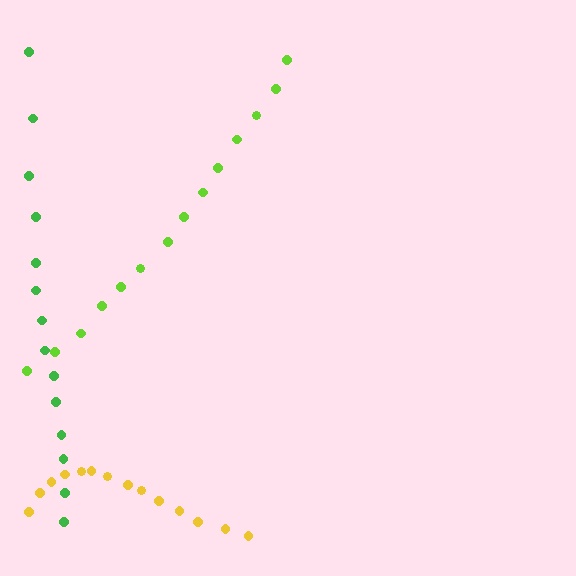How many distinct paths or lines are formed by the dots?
There are 3 distinct paths.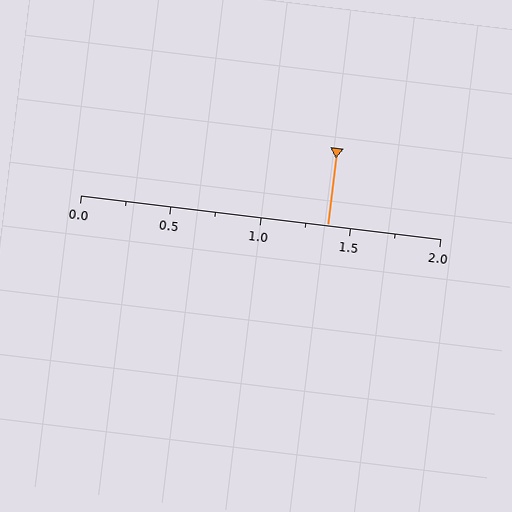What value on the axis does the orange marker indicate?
The marker indicates approximately 1.38.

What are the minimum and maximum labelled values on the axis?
The axis runs from 0.0 to 2.0.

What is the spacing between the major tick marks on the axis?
The major ticks are spaced 0.5 apart.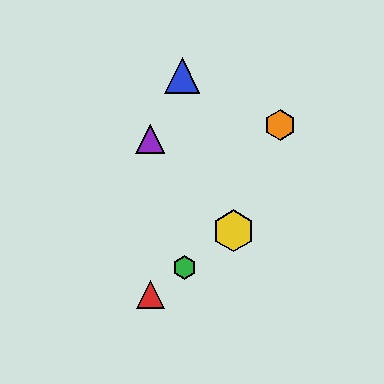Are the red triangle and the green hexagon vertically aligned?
No, the red triangle is at x≈150 and the green hexagon is at x≈185.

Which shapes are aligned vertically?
The red triangle, the purple triangle are aligned vertically.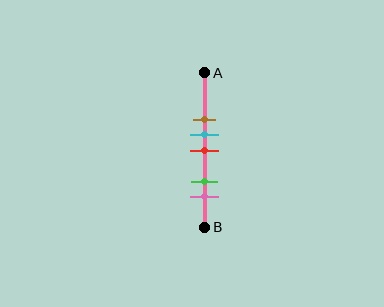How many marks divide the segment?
There are 5 marks dividing the segment.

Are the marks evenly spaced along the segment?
No, the marks are not evenly spaced.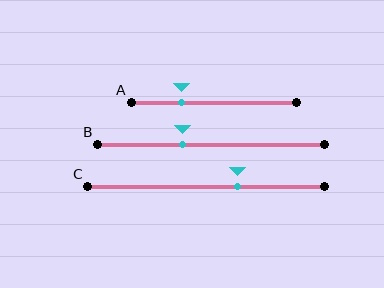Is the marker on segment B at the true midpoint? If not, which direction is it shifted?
No, the marker on segment B is shifted to the left by about 13% of the segment length.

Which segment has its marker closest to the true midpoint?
Segment B has its marker closest to the true midpoint.